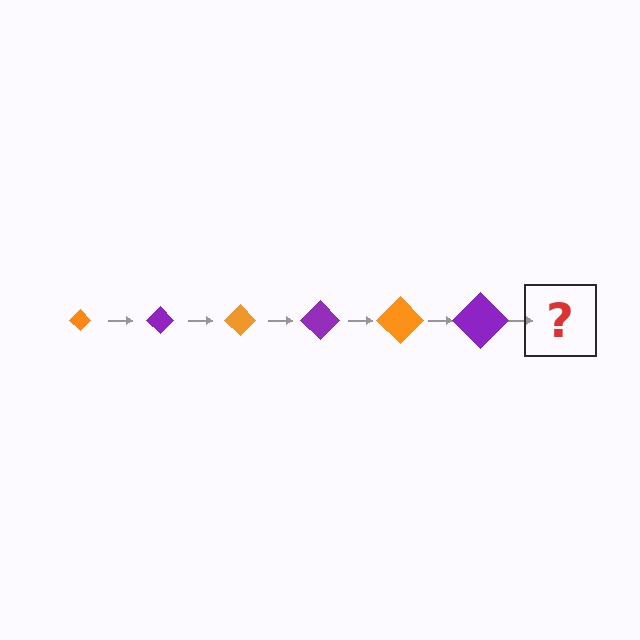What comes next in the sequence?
The next element should be an orange diamond, larger than the previous one.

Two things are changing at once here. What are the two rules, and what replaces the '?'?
The two rules are that the diamond grows larger each step and the color cycles through orange and purple. The '?' should be an orange diamond, larger than the previous one.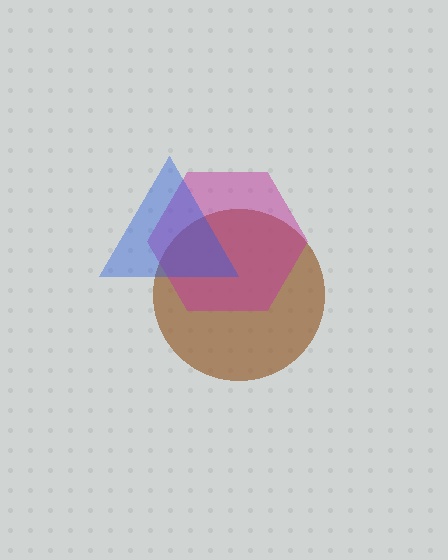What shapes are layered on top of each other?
The layered shapes are: a brown circle, a magenta hexagon, a blue triangle.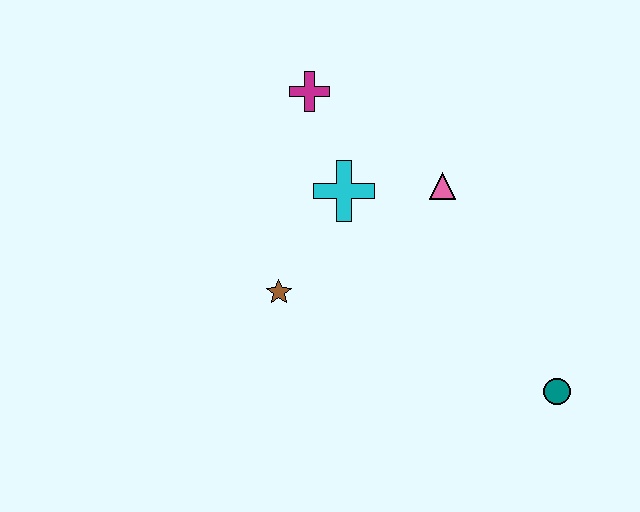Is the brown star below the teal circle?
No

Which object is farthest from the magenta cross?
The teal circle is farthest from the magenta cross.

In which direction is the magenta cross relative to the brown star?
The magenta cross is above the brown star.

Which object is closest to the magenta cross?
The cyan cross is closest to the magenta cross.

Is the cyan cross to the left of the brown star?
No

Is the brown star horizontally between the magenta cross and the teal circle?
No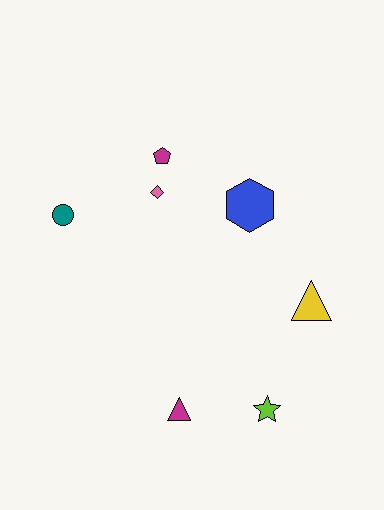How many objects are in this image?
There are 7 objects.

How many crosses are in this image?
There are no crosses.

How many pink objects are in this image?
There is 1 pink object.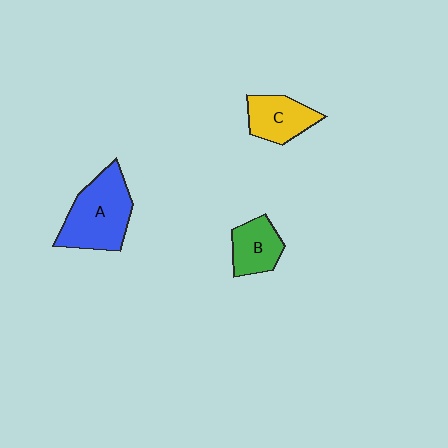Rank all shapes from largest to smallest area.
From largest to smallest: A (blue), C (yellow), B (green).